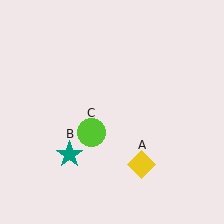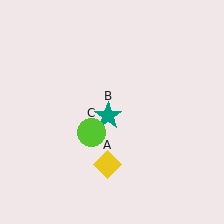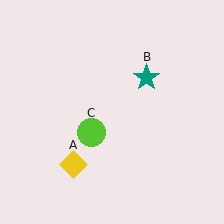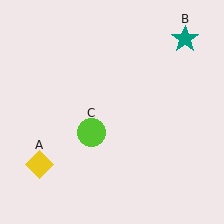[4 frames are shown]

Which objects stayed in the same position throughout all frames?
Lime circle (object C) remained stationary.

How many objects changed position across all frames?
2 objects changed position: yellow diamond (object A), teal star (object B).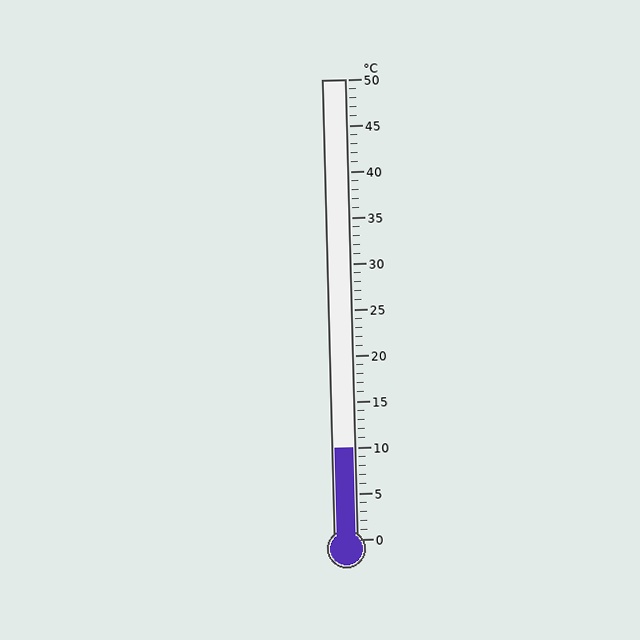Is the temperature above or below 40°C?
The temperature is below 40°C.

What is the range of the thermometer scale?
The thermometer scale ranges from 0°C to 50°C.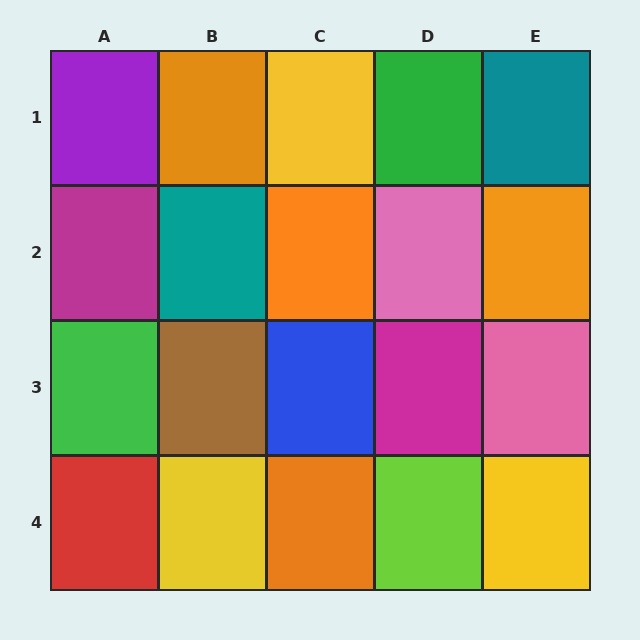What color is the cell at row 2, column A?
Magenta.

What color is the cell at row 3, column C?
Blue.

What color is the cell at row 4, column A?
Red.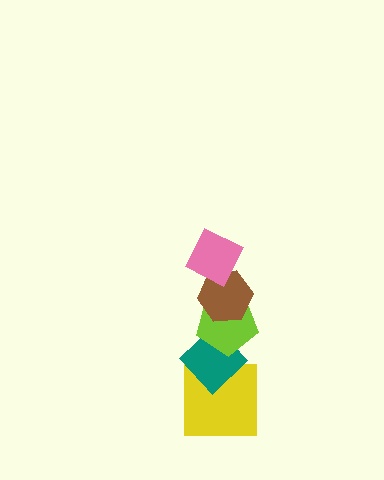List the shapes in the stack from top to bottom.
From top to bottom: the pink square, the brown hexagon, the lime pentagon, the teal diamond, the yellow square.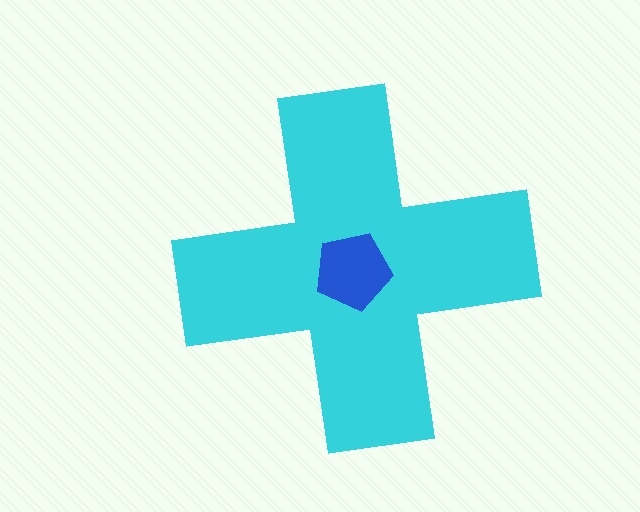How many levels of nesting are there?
2.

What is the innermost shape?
The blue pentagon.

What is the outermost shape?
The cyan cross.